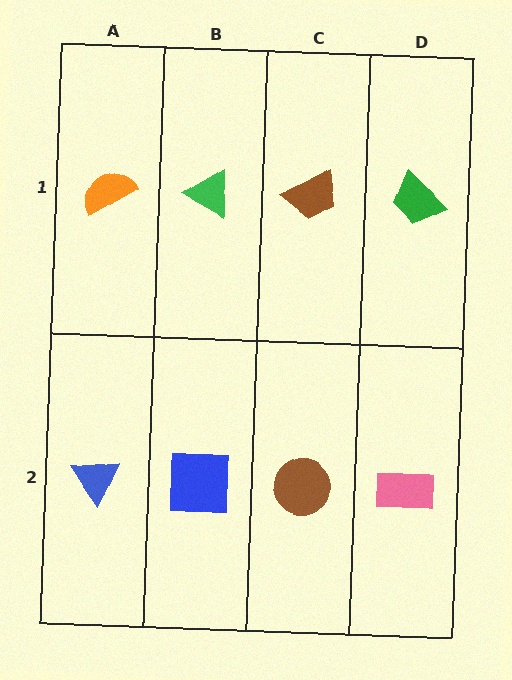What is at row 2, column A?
A blue triangle.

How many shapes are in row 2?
4 shapes.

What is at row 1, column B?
A green triangle.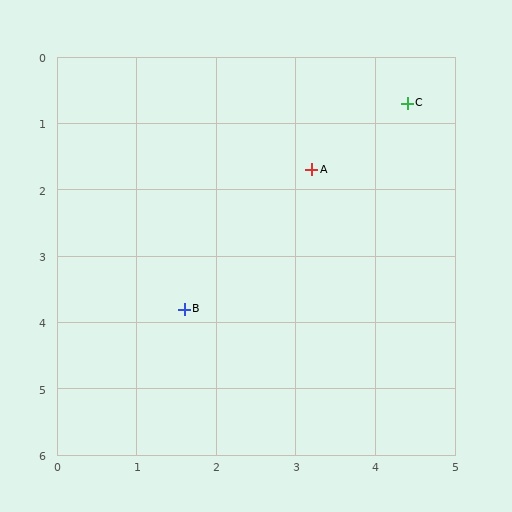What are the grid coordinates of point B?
Point B is at approximately (1.6, 3.8).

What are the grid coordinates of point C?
Point C is at approximately (4.4, 0.7).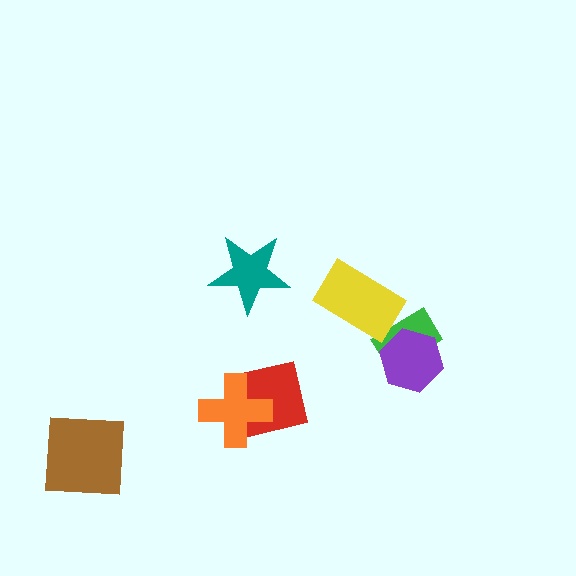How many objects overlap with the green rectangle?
2 objects overlap with the green rectangle.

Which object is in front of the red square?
The orange cross is in front of the red square.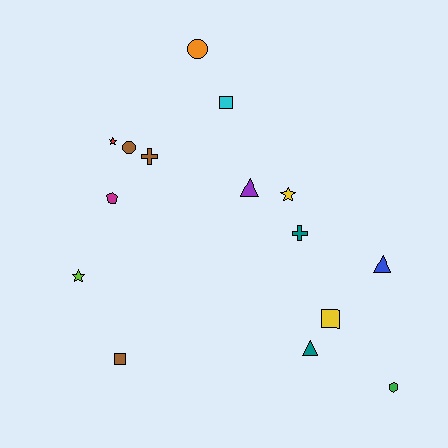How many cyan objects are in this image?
There is 1 cyan object.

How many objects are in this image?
There are 15 objects.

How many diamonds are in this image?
There are no diamonds.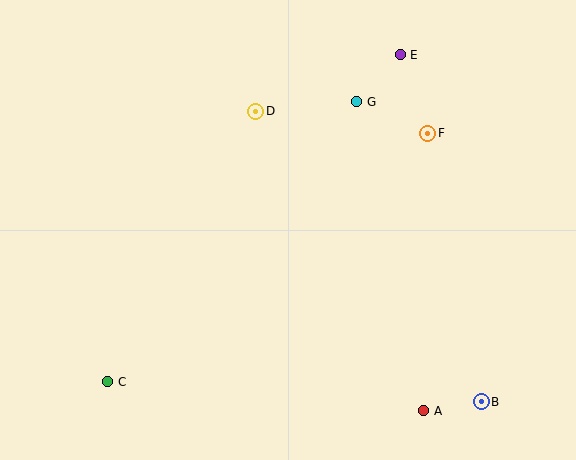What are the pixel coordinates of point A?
Point A is at (424, 411).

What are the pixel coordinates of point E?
Point E is at (400, 55).